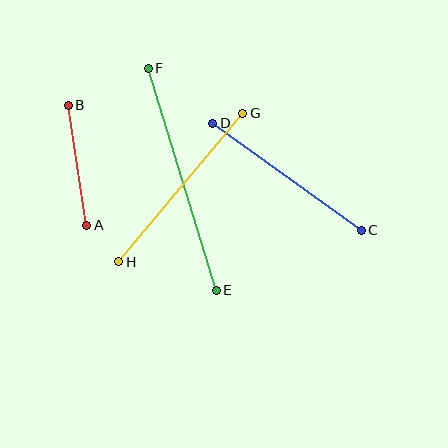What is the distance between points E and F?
The distance is approximately 232 pixels.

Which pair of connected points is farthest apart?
Points E and F are farthest apart.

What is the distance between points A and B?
The distance is approximately 121 pixels.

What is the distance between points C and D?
The distance is approximately 183 pixels.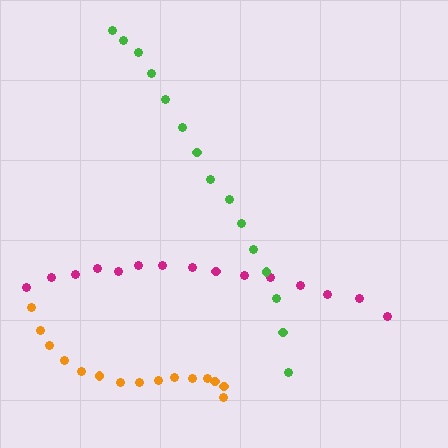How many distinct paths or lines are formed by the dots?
There are 3 distinct paths.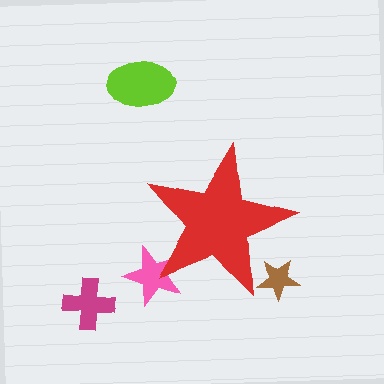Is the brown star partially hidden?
Yes, the brown star is partially hidden behind the red star.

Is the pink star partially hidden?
Yes, the pink star is partially hidden behind the red star.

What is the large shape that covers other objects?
A red star.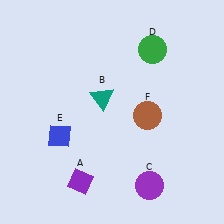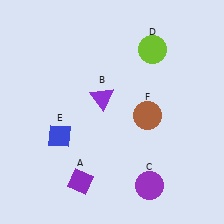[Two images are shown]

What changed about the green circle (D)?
In Image 1, D is green. In Image 2, it changed to lime.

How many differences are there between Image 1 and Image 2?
There are 2 differences between the two images.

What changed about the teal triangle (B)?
In Image 1, B is teal. In Image 2, it changed to purple.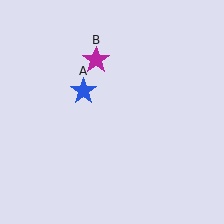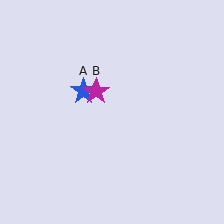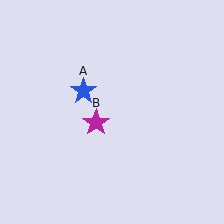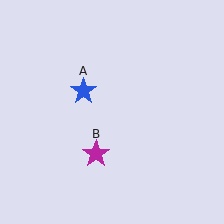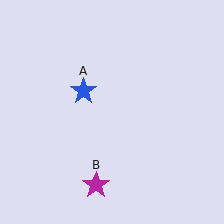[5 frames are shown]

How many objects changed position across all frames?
1 object changed position: magenta star (object B).